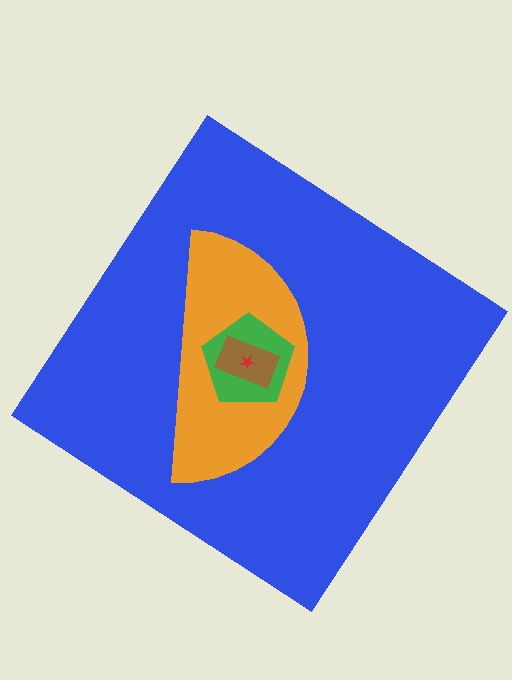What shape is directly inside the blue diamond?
The orange semicircle.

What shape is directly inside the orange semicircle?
The green pentagon.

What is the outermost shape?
The blue diamond.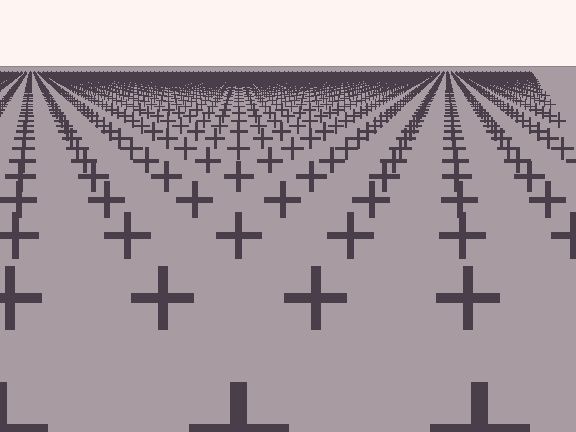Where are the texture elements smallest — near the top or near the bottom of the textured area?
Near the top.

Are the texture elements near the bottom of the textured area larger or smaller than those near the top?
Larger. Near the bottom, elements are closer to the viewer and appear at a bigger on-screen size.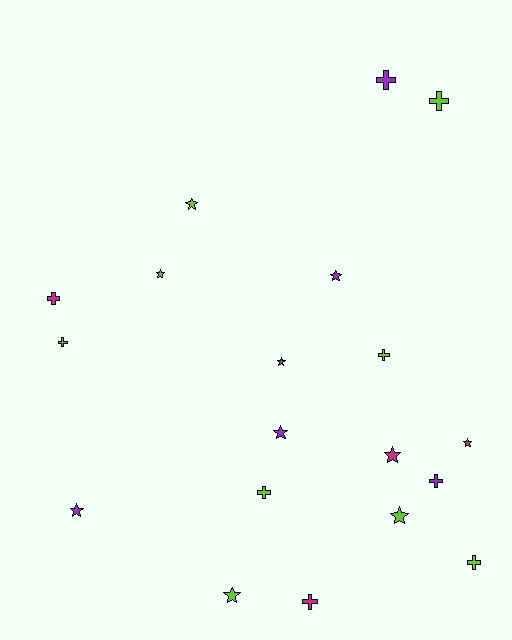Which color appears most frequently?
Lime, with 9 objects.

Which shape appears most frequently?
Star, with 10 objects.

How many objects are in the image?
There are 19 objects.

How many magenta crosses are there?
There are 2 magenta crosses.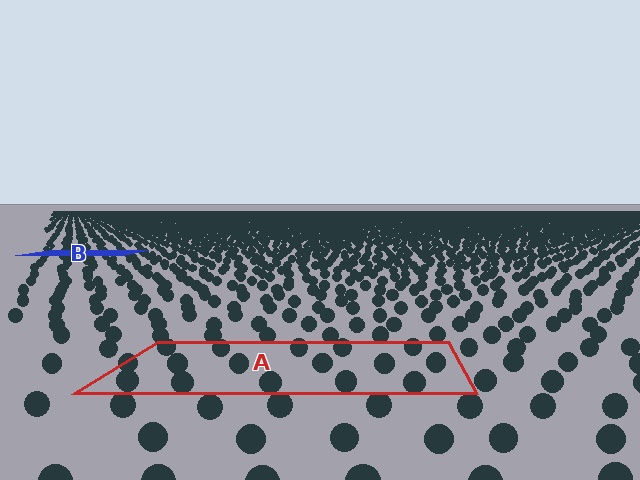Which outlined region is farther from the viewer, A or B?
Region B is farther from the viewer — the texture elements inside it appear smaller and more densely packed.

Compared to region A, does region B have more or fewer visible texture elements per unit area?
Region B has more texture elements per unit area — they are packed more densely because it is farther away.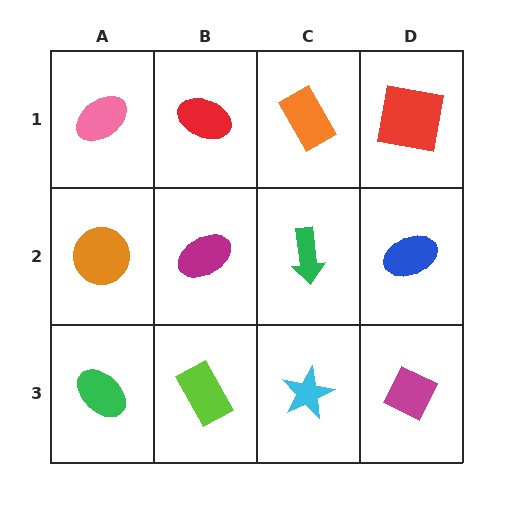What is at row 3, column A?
A green ellipse.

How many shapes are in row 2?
4 shapes.